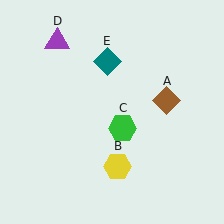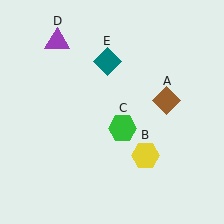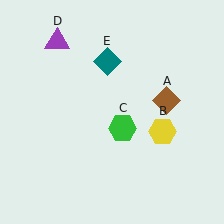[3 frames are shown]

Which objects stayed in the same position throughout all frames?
Brown diamond (object A) and green hexagon (object C) and purple triangle (object D) and teal diamond (object E) remained stationary.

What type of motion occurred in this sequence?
The yellow hexagon (object B) rotated counterclockwise around the center of the scene.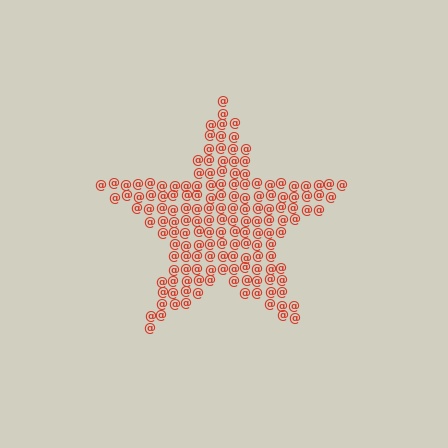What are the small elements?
The small elements are at signs.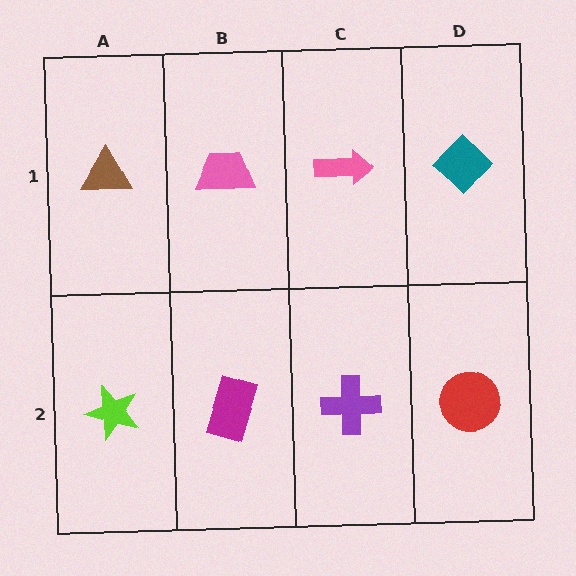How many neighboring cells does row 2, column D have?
2.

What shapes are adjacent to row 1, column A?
A lime star (row 2, column A), a pink trapezoid (row 1, column B).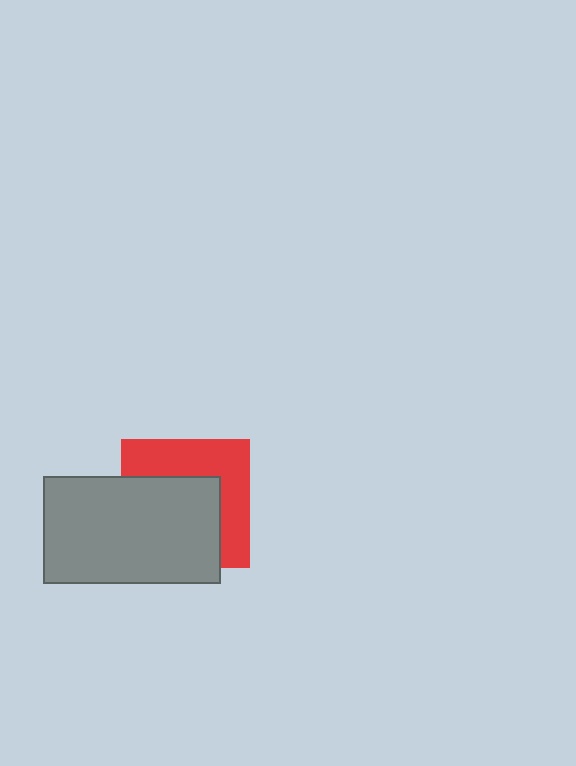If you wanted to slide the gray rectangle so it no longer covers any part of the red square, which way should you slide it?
Slide it toward the lower-left — that is the most direct way to separate the two shapes.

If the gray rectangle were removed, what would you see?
You would see the complete red square.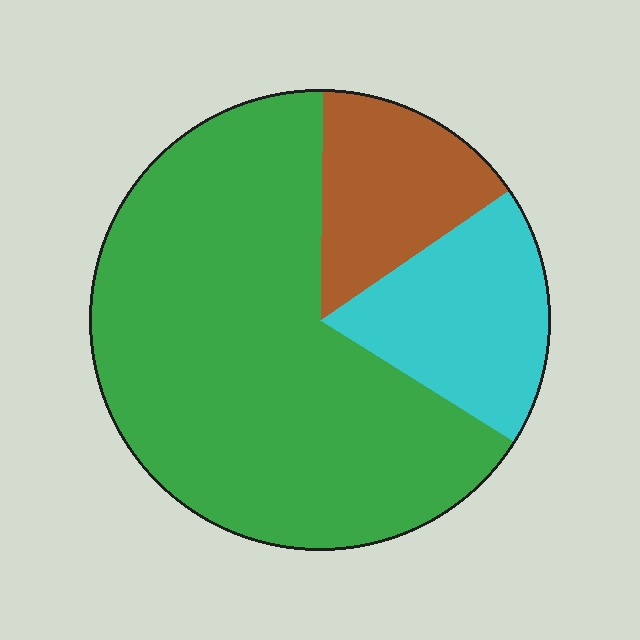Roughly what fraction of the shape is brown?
Brown takes up less than a sixth of the shape.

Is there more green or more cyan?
Green.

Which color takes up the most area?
Green, at roughly 65%.